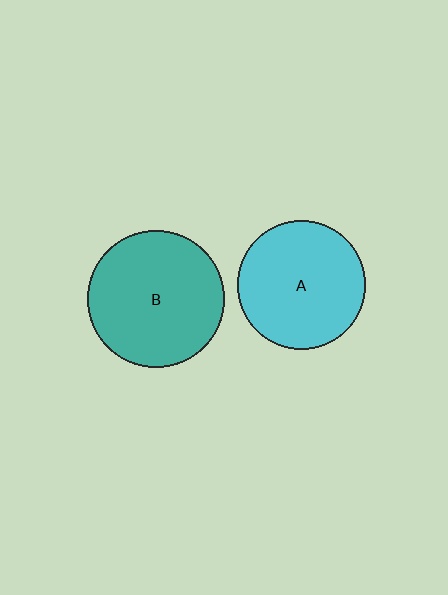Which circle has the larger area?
Circle B (teal).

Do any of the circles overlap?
No, none of the circles overlap.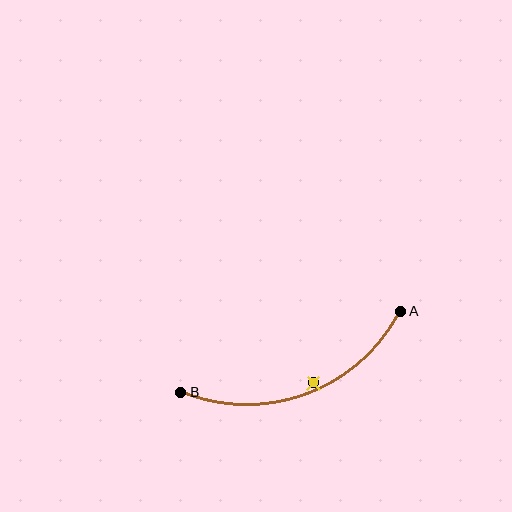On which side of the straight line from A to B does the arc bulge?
The arc bulges below the straight line connecting A and B.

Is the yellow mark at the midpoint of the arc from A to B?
No — the yellow mark does not lie on the arc at all. It sits slightly inside the curve.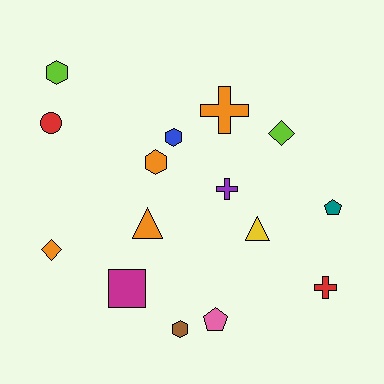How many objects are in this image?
There are 15 objects.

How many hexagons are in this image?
There are 4 hexagons.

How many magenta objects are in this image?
There is 1 magenta object.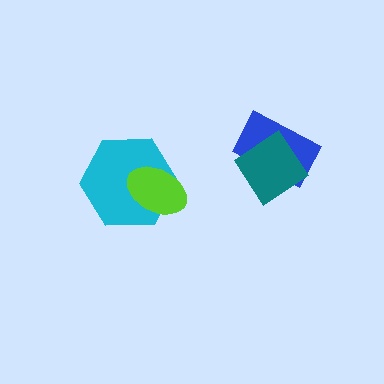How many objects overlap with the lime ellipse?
1 object overlaps with the lime ellipse.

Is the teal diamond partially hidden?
No, no other shape covers it.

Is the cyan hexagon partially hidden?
Yes, it is partially covered by another shape.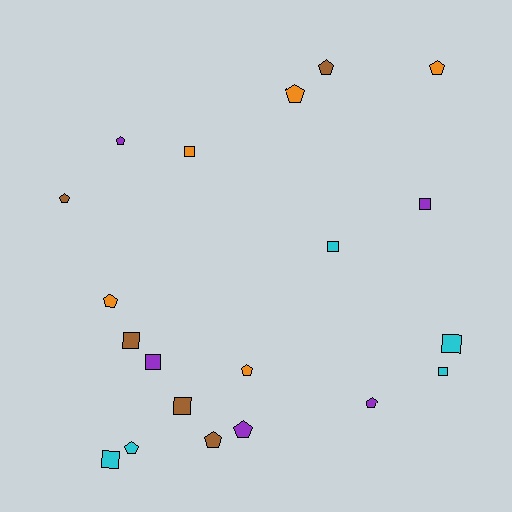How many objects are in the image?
There are 20 objects.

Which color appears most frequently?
Purple, with 5 objects.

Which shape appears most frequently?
Pentagon, with 11 objects.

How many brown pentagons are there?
There are 3 brown pentagons.